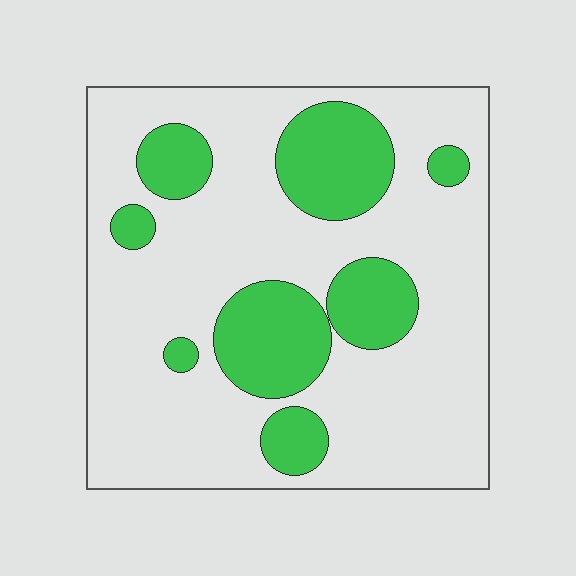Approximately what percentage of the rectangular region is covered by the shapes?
Approximately 25%.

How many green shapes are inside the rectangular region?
8.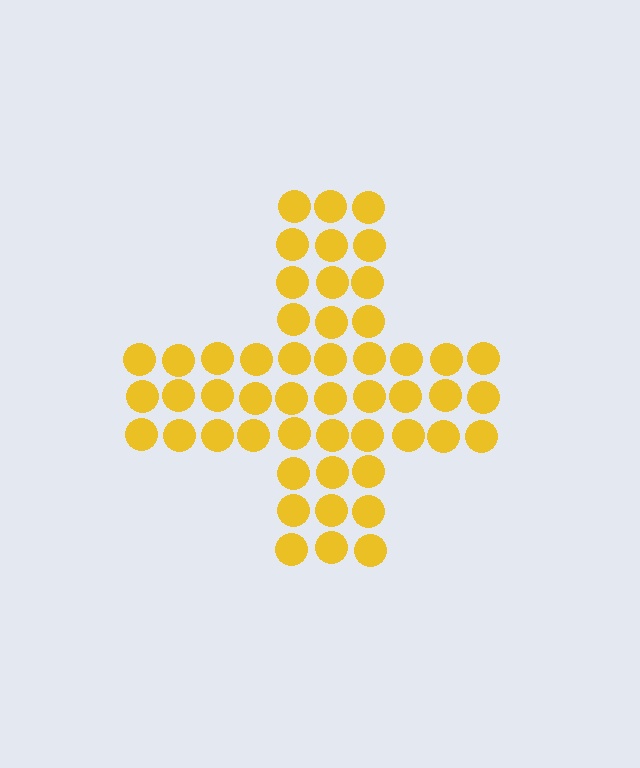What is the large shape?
The large shape is a cross.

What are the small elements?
The small elements are circles.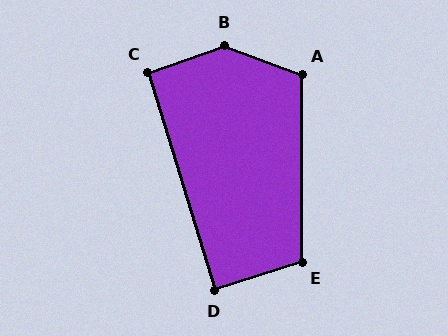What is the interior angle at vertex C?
Approximately 92 degrees (approximately right).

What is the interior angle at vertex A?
Approximately 110 degrees (obtuse).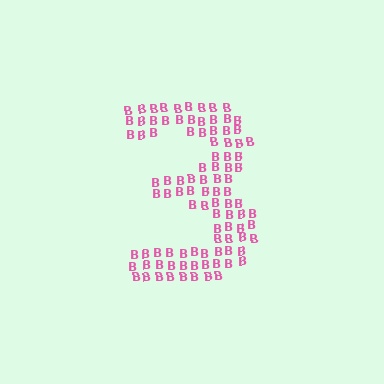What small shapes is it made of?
It is made of small letter B's.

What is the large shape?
The large shape is the digit 3.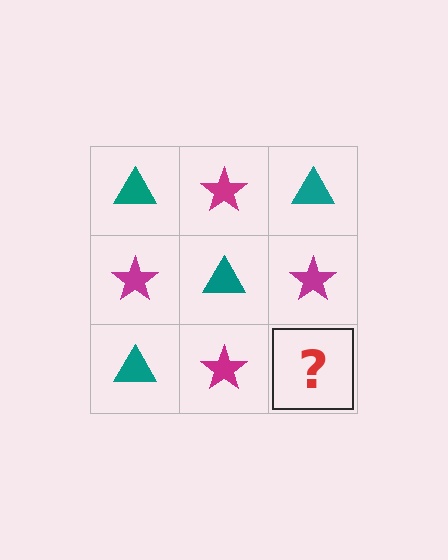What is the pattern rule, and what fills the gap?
The rule is that it alternates teal triangle and magenta star in a checkerboard pattern. The gap should be filled with a teal triangle.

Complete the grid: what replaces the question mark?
The question mark should be replaced with a teal triangle.